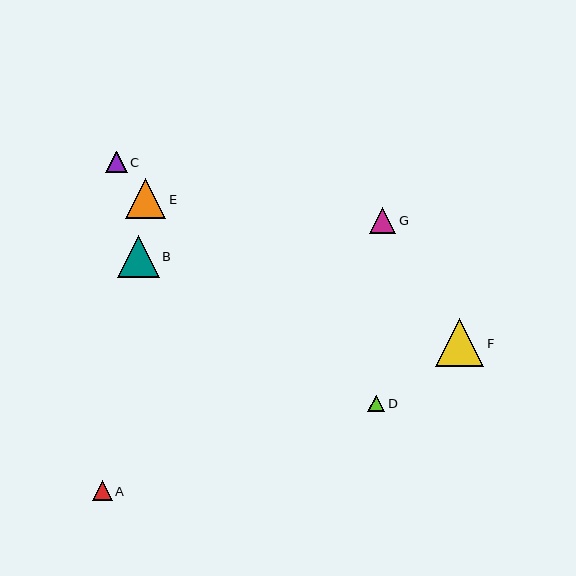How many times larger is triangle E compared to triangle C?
Triangle E is approximately 1.9 times the size of triangle C.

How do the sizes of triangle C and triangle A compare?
Triangle C and triangle A are approximately the same size.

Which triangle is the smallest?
Triangle D is the smallest with a size of approximately 17 pixels.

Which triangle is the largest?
Triangle F is the largest with a size of approximately 48 pixels.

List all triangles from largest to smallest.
From largest to smallest: F, B, E, G, C, A, D.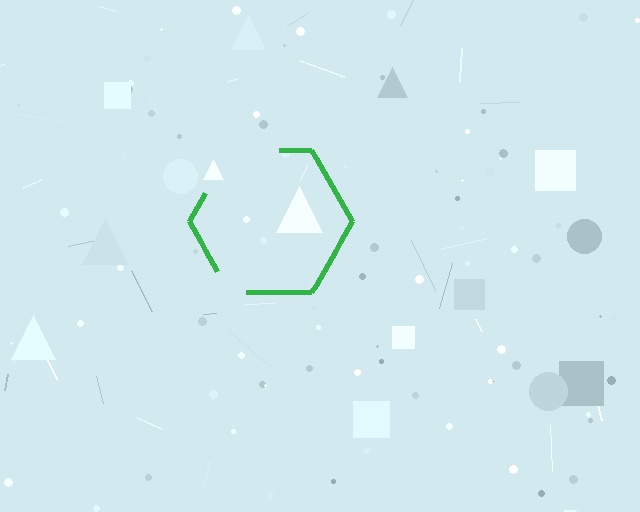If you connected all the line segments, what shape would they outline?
They would outline a hexagon.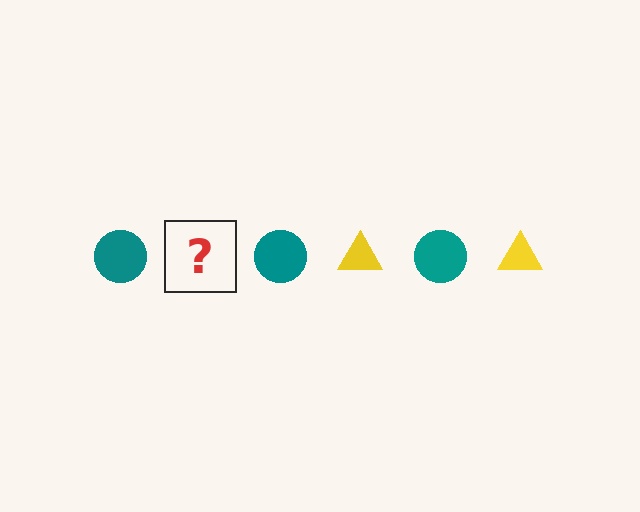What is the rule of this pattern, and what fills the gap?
The rule is that the pattern alternates between teal circle and yellow triangle. The gap should be filled with a yellow triangle.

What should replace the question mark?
The question mark should be replaced with a yellow triangle.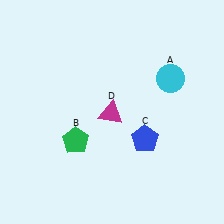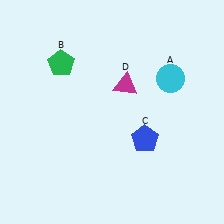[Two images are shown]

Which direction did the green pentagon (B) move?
The green pentagon (B) moved up.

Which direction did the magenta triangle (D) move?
The magenta triangle (D) moved up.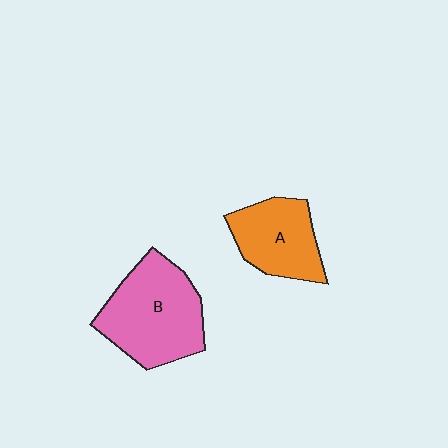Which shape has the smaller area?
Shape A (orange).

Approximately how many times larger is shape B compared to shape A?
Approximately 1.5 times.